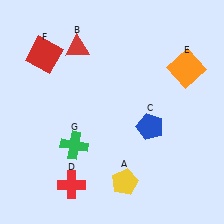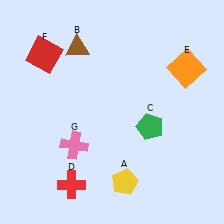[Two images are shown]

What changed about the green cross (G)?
In Image 1, G is green. In Image 2, it changed to pink.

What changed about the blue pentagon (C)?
In Image 1, C is blue. In Image 2, it changed to green.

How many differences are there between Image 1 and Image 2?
There are 3 differences between the two images.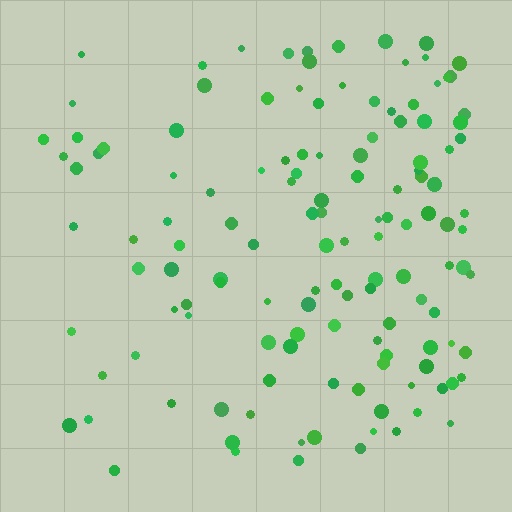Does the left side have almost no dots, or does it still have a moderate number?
Still a moderate number, just noticeably fewer than the right.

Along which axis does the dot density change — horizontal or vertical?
Horizontal.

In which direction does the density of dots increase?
From left to right, with the right side densest.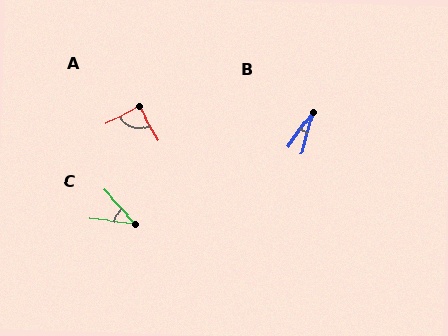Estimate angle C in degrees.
Approximately 42 degrees.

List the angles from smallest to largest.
B (21°), C (42°), A (91°).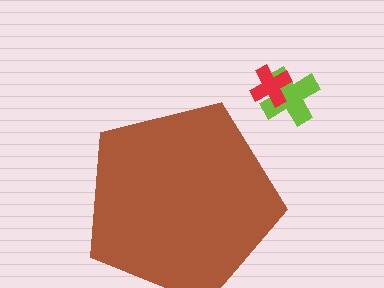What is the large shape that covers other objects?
A brown pentagon.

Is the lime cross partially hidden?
No, the lime cross is fully visible.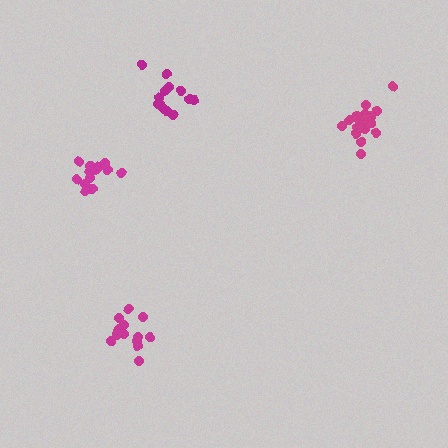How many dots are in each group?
Group 1: 13 dots, Group 2: 13 dots, Group 3: 19 dots, Group 4: 13 dots (58 total).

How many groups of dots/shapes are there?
There are 4 groups.